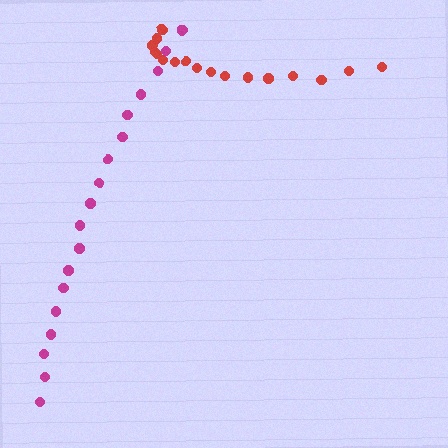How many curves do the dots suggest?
There are 2 distinct paths.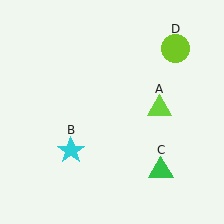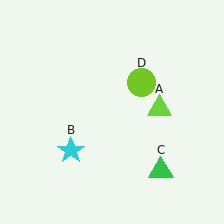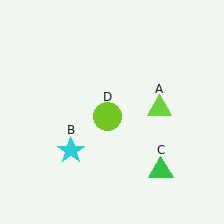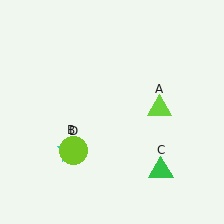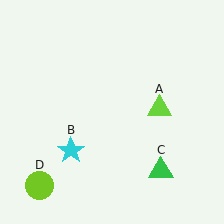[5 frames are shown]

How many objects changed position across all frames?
1 object changed position: lime circle (object D).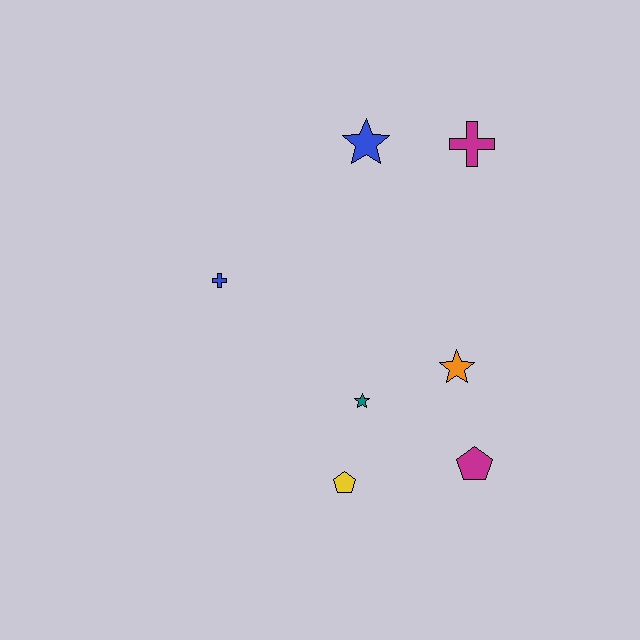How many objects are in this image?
There are 7 objects.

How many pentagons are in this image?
There are 2 pentagons.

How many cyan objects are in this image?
There are no cyan objects.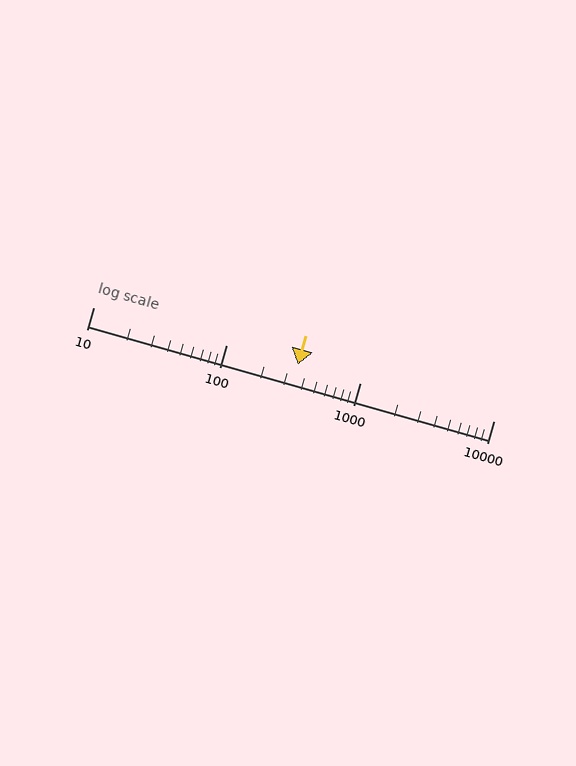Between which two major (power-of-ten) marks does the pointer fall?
The pointer is between 100 and 1000.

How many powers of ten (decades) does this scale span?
The scale spans 3 decades, from 10 to 10000.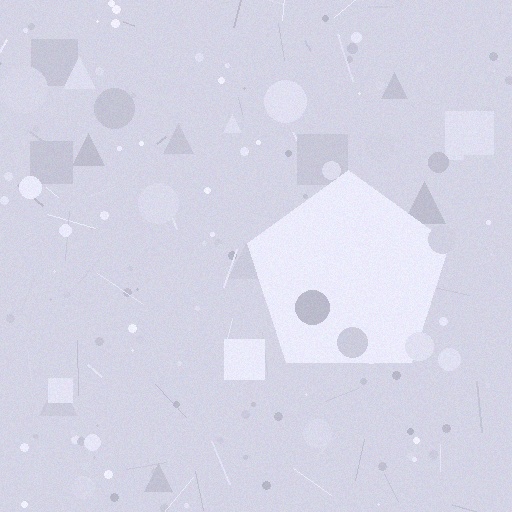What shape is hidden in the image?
A pentagon is hidden in the image.